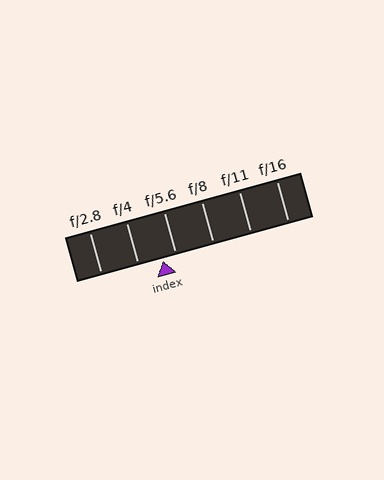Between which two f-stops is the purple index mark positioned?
The index mark is between f/4 and f/5.6.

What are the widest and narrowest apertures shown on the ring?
The widest aperture shown is f/2.8 and the narrowest is f/16.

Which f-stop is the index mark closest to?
The index mark is closest to f/5.6.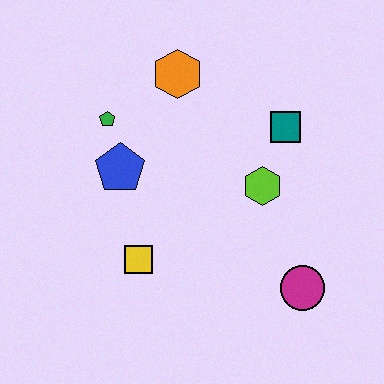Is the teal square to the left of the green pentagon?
No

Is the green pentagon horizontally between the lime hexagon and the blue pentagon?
No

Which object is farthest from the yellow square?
The teal square is farthest from the yellow square.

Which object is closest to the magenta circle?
The lime hexagon is closest to the magenta circle.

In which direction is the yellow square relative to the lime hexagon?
The yellow square is to the left of the lime hexagon.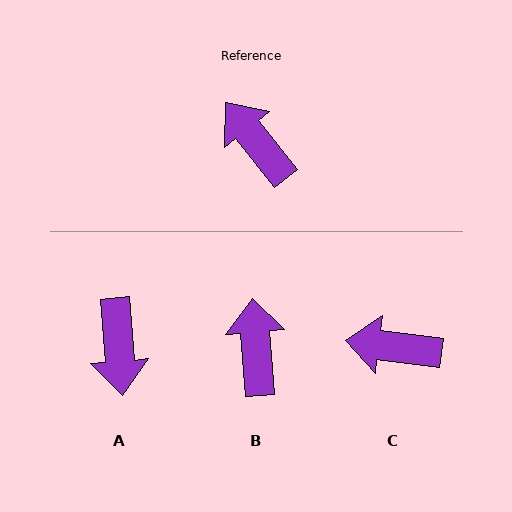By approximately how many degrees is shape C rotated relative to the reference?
Approximately 44 degrees counter-clockwise.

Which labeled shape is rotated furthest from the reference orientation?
A, about 146 degrees away.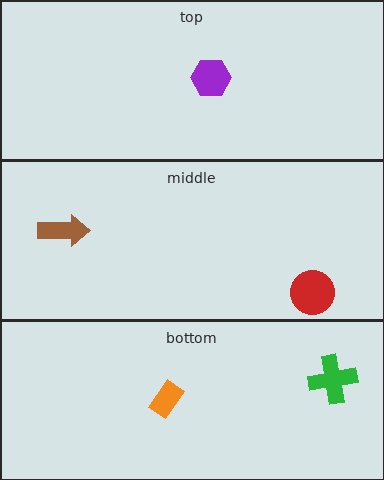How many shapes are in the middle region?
2.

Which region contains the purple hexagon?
The top region.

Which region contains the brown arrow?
The middle region.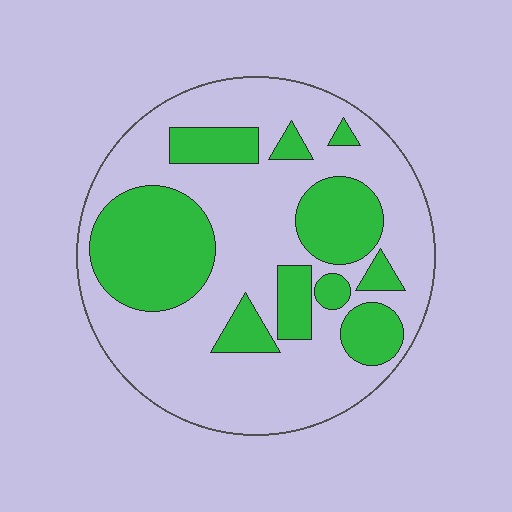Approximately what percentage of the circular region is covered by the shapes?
Approximately 35%.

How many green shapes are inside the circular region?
10.